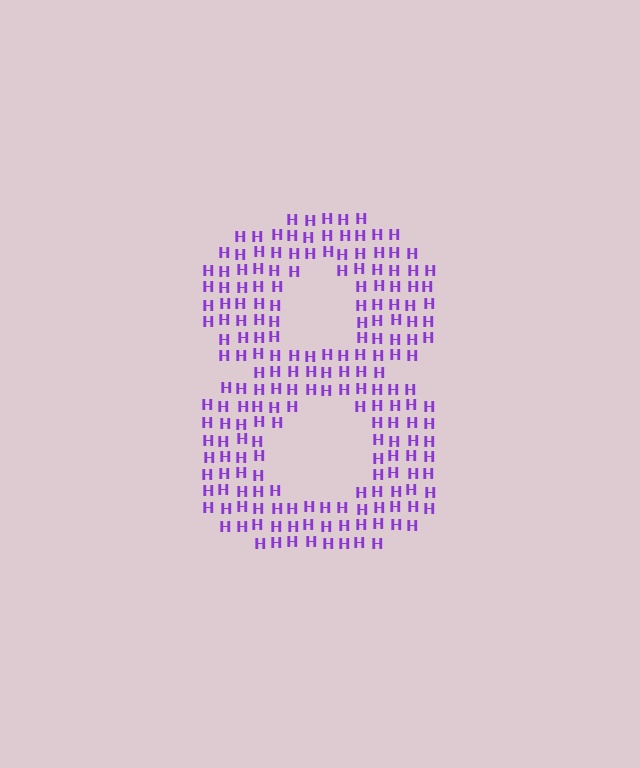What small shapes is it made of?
It is made of small letter H's.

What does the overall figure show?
The overall figure shows the digit 8.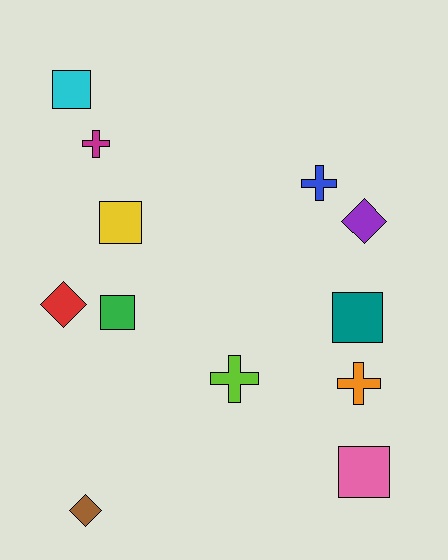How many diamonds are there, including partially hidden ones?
There are 3 diamonds.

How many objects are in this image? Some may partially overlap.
There are 12 objects.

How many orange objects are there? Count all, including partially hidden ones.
There is 1 orange object.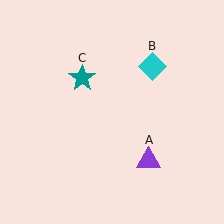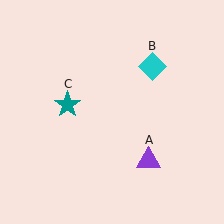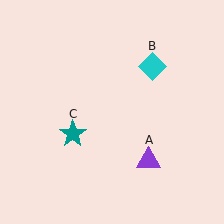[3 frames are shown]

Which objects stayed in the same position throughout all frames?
Purple triangle (object A) and cyan diamond (object B) remained stationary.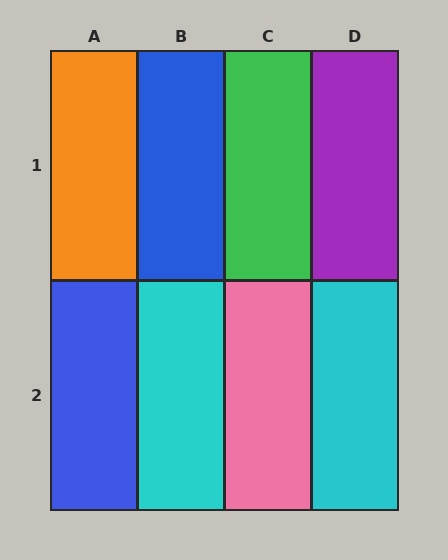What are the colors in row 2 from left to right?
Blue, cyan, pink, cyan.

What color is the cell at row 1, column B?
Blue.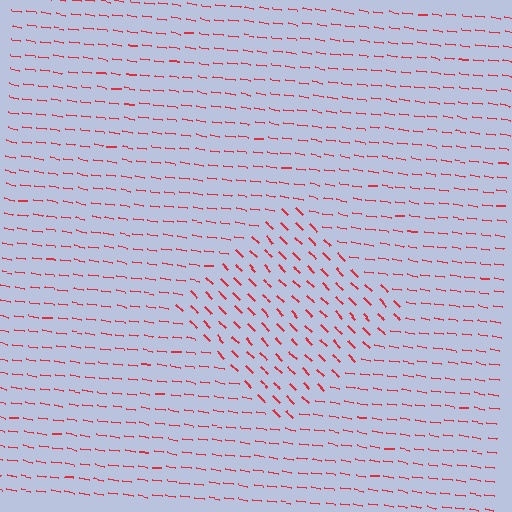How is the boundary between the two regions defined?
The boundary is defined purely by a change in line orientation (approximately 36 degrees difference). All lines are the same color and thickness.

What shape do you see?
I see a diamond.